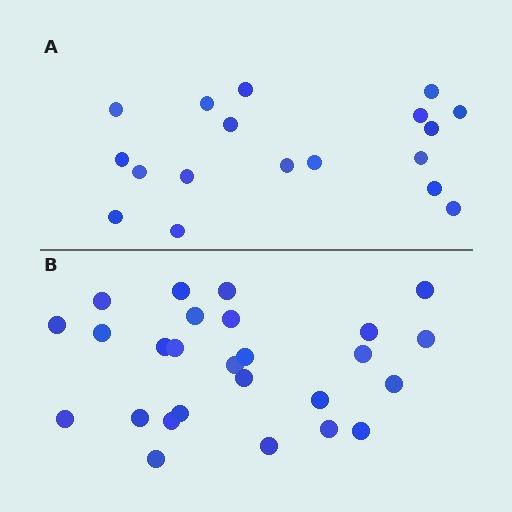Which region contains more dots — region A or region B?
Region B (the bottom region) has more dots.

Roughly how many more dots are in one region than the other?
Region B has roughly 8 or so more dots than region A.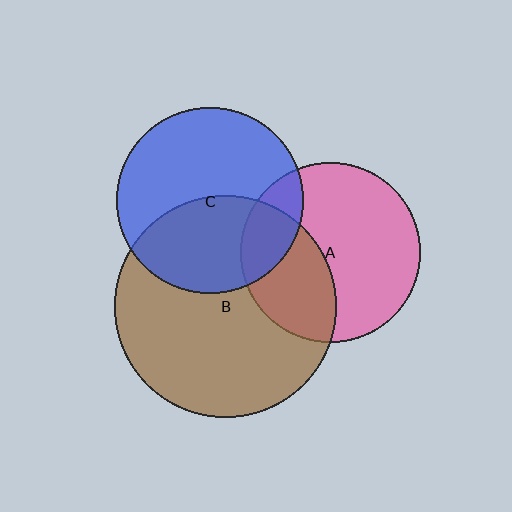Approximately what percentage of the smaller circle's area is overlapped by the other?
Approximately 35%.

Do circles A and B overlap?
Yes.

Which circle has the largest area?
Circle B (brown).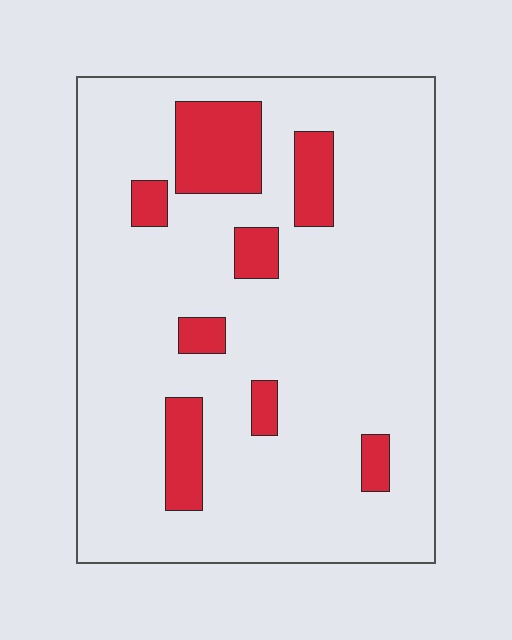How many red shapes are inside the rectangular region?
8.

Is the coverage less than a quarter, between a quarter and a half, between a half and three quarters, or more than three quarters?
Less than a quarter.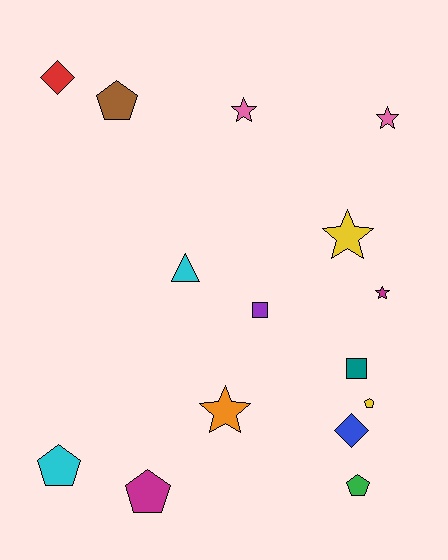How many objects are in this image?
There are 15 objects.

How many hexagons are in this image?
There are no hexagons.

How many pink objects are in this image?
There are 2 pink objects.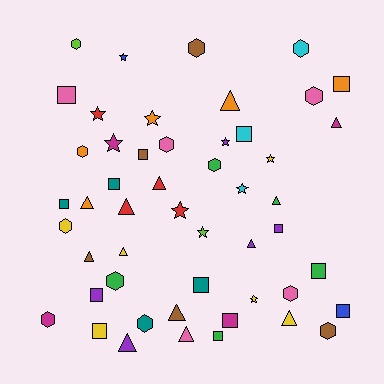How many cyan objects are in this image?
There are 3 cyan objects.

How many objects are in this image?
There are 50 objects.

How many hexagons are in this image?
There are 13 hexagons.